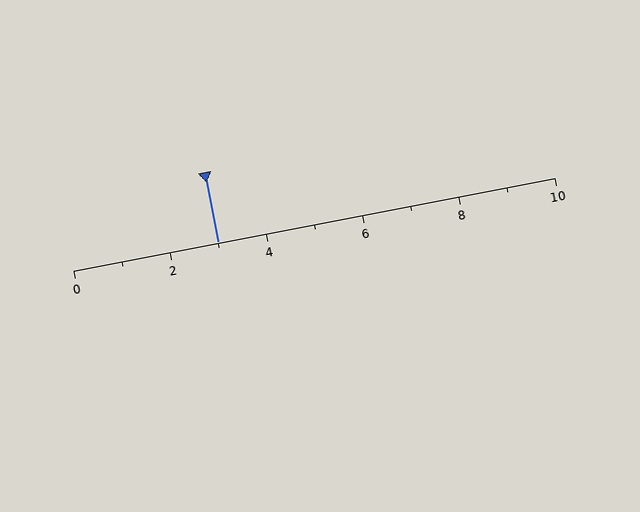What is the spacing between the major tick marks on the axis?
The major ticks are spaced 2 apart.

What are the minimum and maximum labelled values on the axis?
The axis runs from 0 to 10.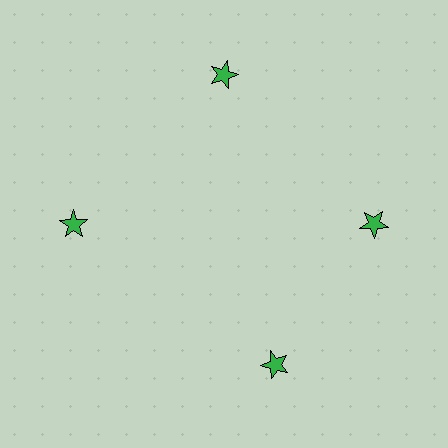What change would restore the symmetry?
The symmetry would be restored by rotating it back into even spacing with its neighbors so that all 4 stars sit at equal angles and equal distance from the center.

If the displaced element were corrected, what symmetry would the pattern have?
It would have 4-fold rotational symmetry — the pattern would map onto itself every 90 degrees.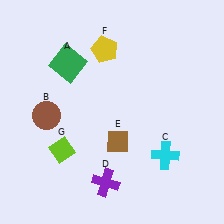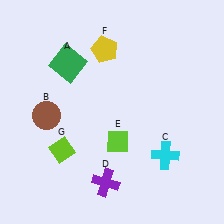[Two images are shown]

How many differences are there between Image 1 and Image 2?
There is 1 difference between the two images.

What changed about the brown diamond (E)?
In Image 1, E is brown. In Image 2, it changed to lime.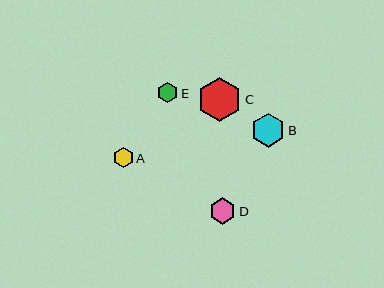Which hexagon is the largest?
Hexagon C is the largest with a size of approximately 45 pixels.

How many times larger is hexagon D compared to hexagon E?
Hexagon D is approximately 1.3 times the size of hexagon E.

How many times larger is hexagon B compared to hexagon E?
Hexagon B is approximately 1.7 times the size of hexagon E.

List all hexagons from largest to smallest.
From largest to smallest: C, B, D, E, A.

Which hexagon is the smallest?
Hexagon A is the smallest with a size of approximately 20 pixels.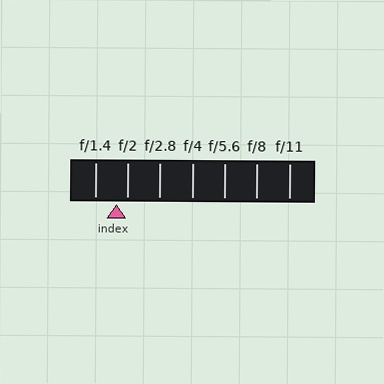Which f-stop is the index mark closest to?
The index mark is closest to f/2.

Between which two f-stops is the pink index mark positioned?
The index mark is between f/1.4 and f/2.